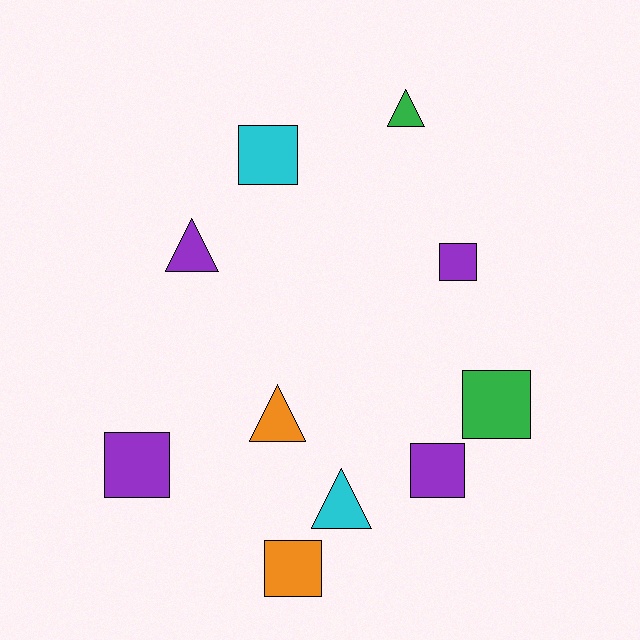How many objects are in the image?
There are 10 objects.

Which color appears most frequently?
Purple, with 4 objects.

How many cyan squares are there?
There is 1 cyan square.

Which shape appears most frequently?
Square, with 6 objects.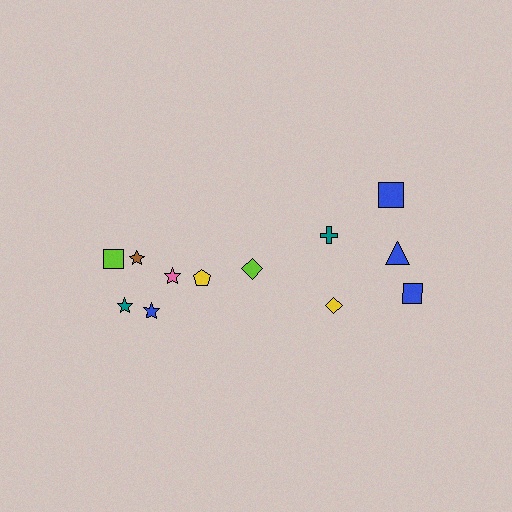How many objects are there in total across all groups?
There are 12 objects.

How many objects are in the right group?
There are 5 objects.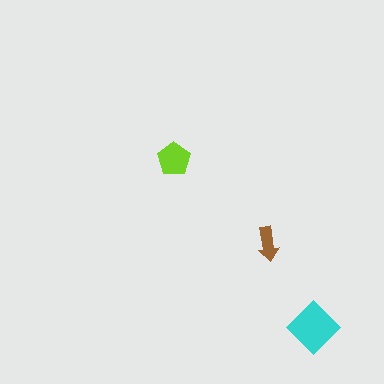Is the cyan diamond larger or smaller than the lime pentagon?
Larger.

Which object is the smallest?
The brown arrow.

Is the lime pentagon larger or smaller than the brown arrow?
Larger.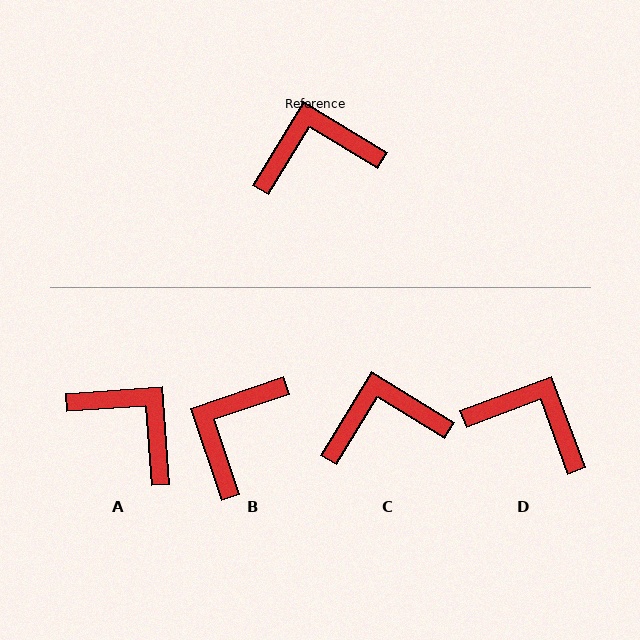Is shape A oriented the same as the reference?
No, it is off by about 55 degrees.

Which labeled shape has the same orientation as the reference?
C.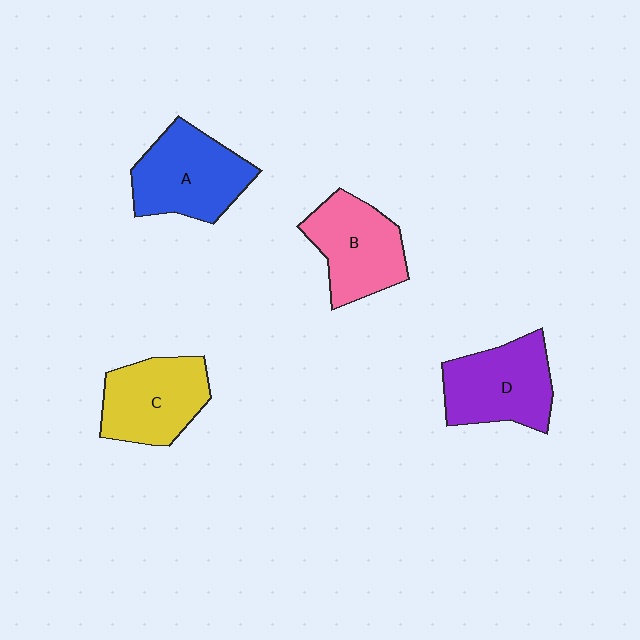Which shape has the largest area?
Shape A (blue).